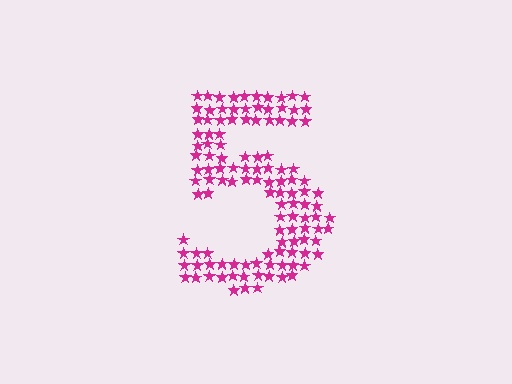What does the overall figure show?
The overall figure shows the digit 5.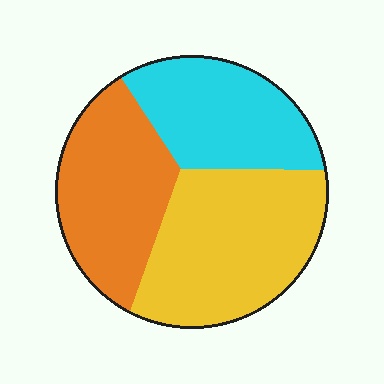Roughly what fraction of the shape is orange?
Orange takes up between a quarter and a half of the shape.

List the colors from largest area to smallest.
From largest to smallest: yellow, orange, cyan.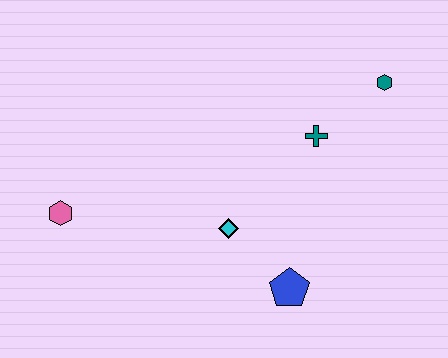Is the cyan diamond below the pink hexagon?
Yes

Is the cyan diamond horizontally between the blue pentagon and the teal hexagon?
No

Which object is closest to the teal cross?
The teal hexagon is closest to the teal cross.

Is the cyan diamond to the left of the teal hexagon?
Yes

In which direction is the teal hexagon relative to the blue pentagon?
The teal hexagon is above the blue pentagon.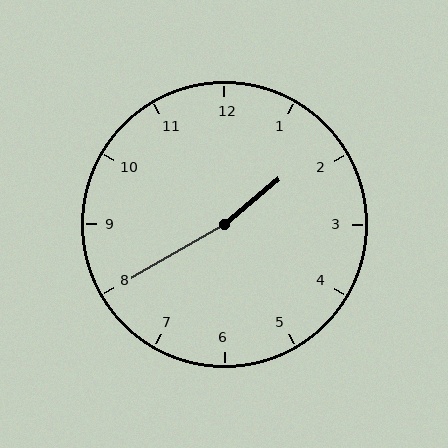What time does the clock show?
1:40.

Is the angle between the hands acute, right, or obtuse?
It is obtuse.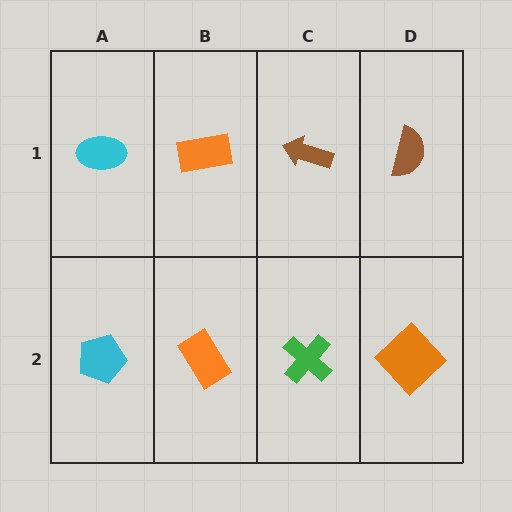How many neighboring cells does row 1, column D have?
2.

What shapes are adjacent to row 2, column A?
A cyan ellipse (row 1, column A), an orange rectangle (row 2, column B).